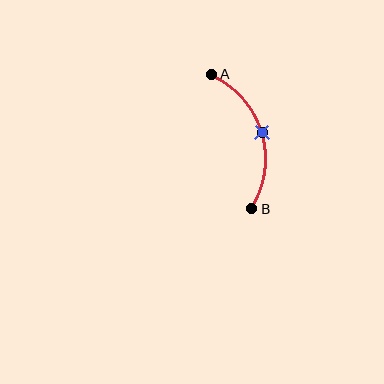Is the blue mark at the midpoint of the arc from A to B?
Yes. The blue mark lies on the arc at equal arc-length from both A and B — it is the arc midpoint.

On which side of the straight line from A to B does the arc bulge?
The arc bulges to the right of the straight line connecting A and B.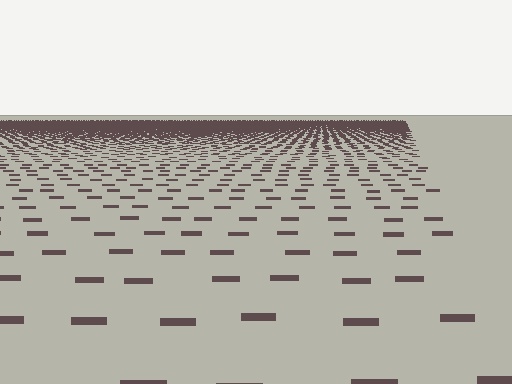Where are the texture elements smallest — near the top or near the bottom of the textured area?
Near the top.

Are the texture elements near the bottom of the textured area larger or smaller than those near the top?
Larger. Near the bottom, elements are closer to the viewer and appear at a bigger on-screen size.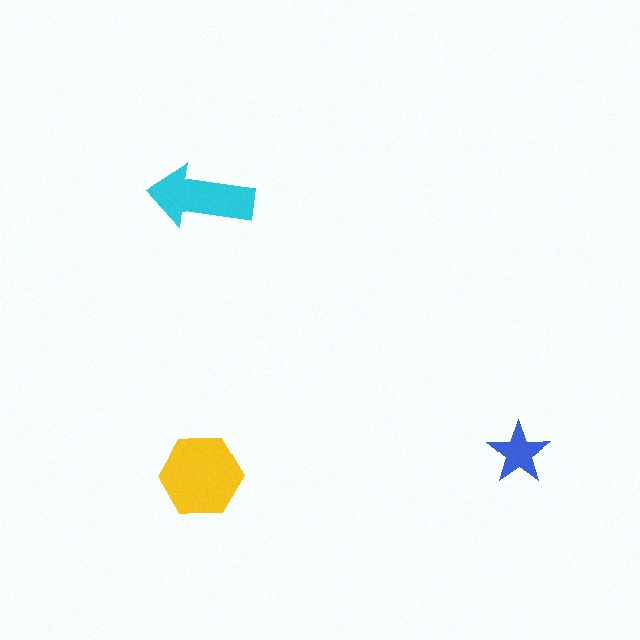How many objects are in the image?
There are 3 objects in the image.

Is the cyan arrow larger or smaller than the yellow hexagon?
Smaller.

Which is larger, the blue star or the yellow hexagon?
The yellow hexagon.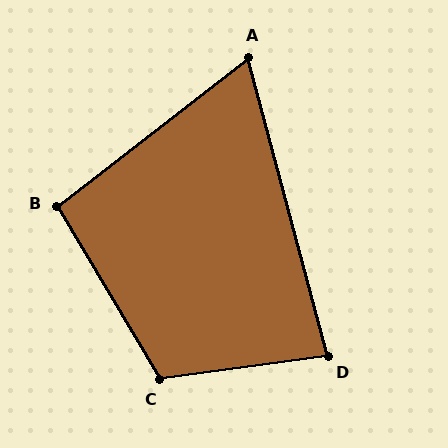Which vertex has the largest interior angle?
C, at approximately 113 degrees.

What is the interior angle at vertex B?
Approximately 97 degrees (obtuse).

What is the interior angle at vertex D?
Approximately 83 degrees (acute).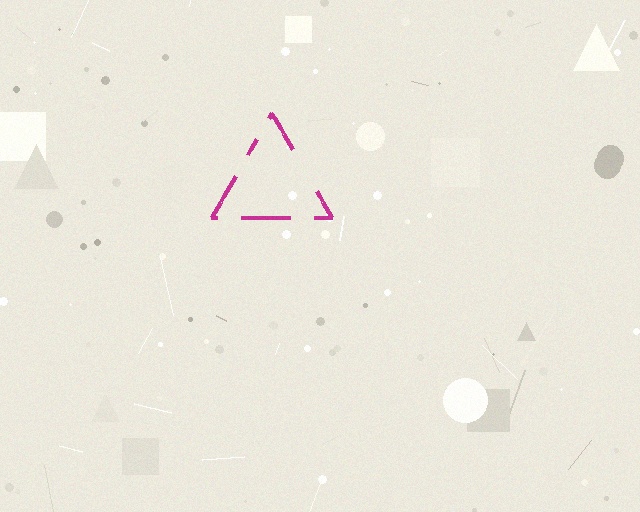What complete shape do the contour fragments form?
The contour fragments form a triangle.